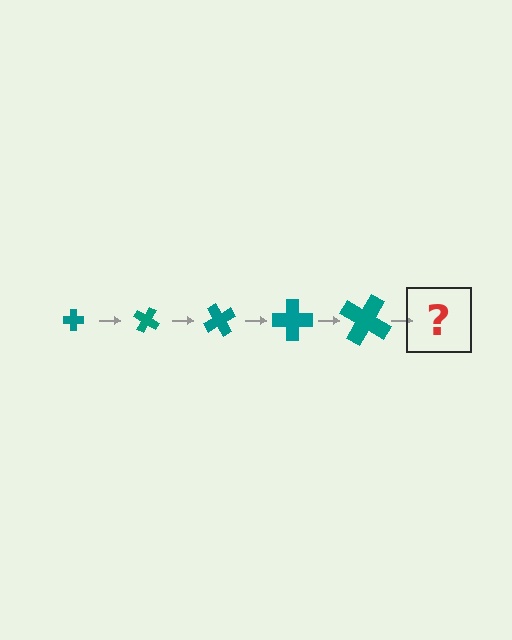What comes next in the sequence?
The next element should be a cross, larger than the previous one and rotated 150 degrees from the start.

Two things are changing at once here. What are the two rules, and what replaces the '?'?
The two rules are that the cross grows larger each step and it rotates 30 degrees each step. The '?' should be a cross, larger than the previous one and rotated 150 degrees from the start.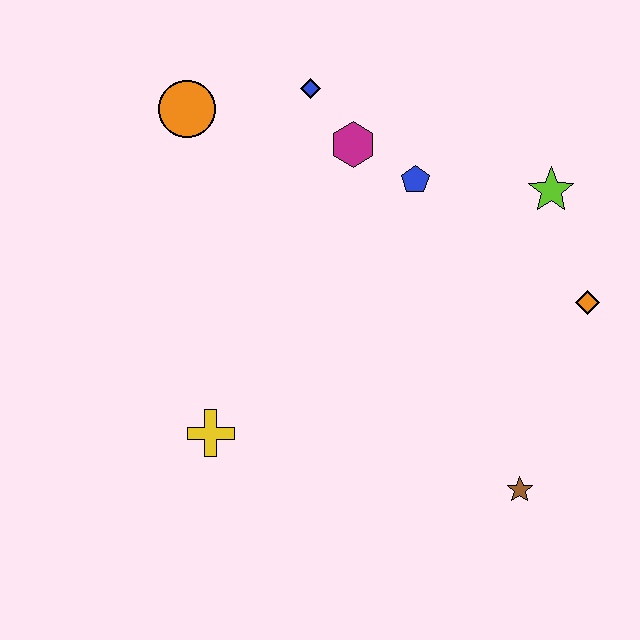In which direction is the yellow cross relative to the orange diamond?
The yellow cross is to the left of the orange diamond.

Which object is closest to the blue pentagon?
The magenta hexagon is closest to the blue pentagon.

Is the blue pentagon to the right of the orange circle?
Yes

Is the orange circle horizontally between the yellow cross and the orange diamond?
No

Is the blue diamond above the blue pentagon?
Yes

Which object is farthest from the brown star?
The orange circle is farthest from the brown star.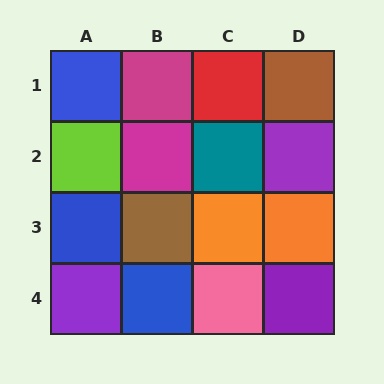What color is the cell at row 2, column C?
Teal.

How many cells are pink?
1 cell is pink.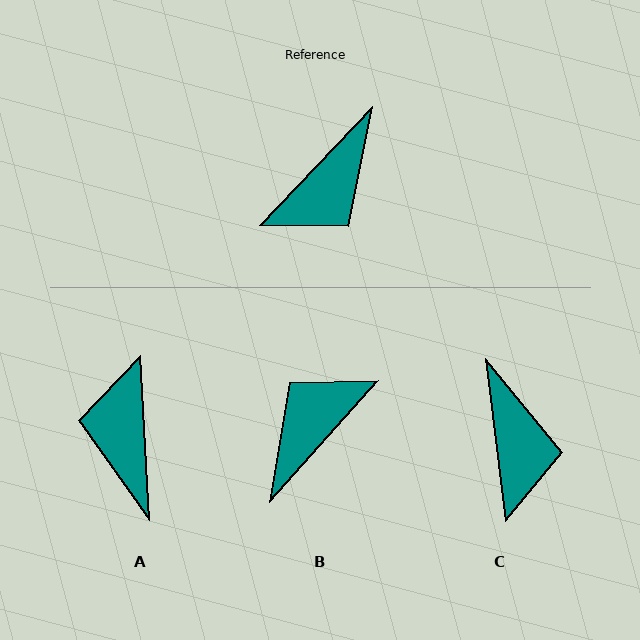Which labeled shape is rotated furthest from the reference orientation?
B, about 178 degrees away.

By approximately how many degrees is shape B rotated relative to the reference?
Approximately 178 degrees clockwise.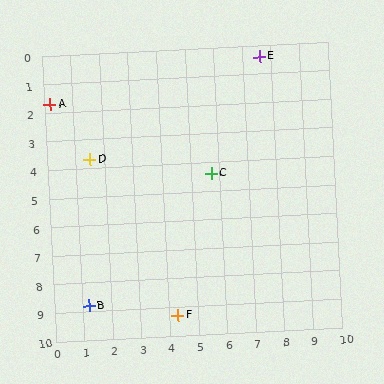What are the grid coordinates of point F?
Point F is at approximately (4.3, 9.3).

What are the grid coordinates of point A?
Point A is at approximately (0.2, 1.7).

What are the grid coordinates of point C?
Point C is at approximately (5.7, 4.4).